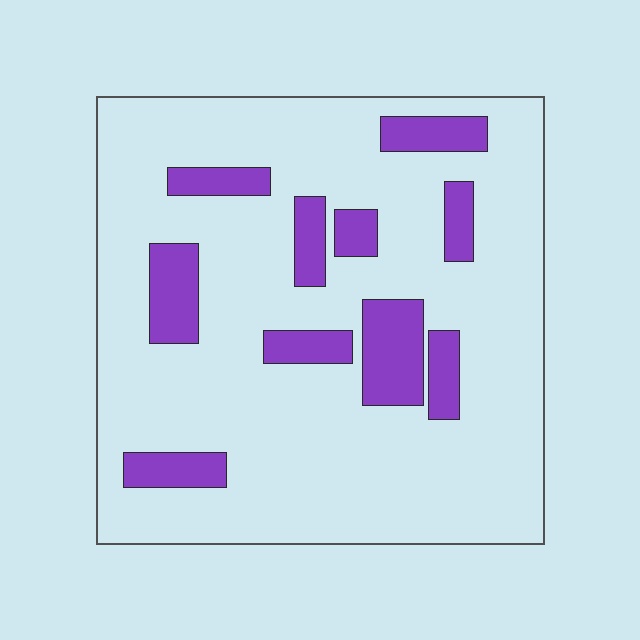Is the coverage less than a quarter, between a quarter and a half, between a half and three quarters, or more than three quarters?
Less than a quarter.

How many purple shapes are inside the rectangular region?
10.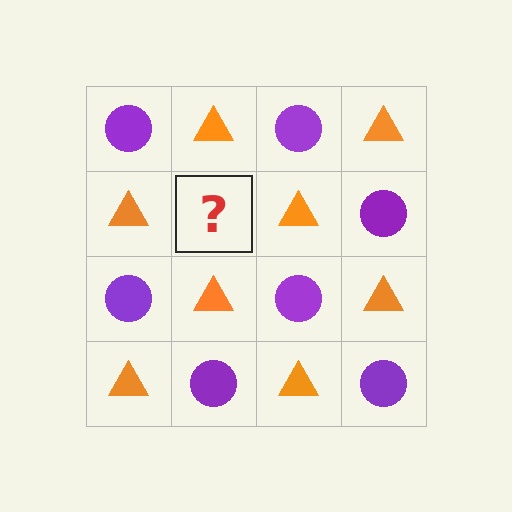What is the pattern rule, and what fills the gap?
The rule is that it alternates purple circle and orange triangle in a checkerboard pattern. The gap should be filled with a purple circle.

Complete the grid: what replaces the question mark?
The question mark should be replaced with a purple circle.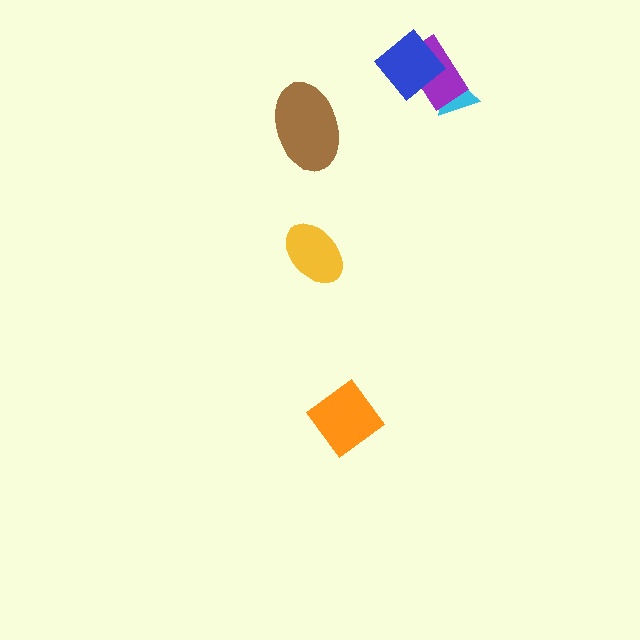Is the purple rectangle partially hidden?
Yes, it is partially covered by another shape.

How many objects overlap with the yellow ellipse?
0 objects overlap with the yellow ellipse.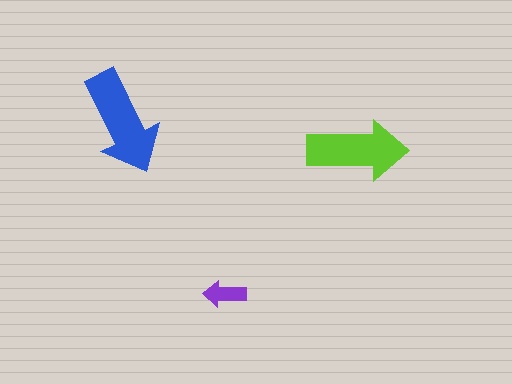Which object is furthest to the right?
The lime arrow is rightmost.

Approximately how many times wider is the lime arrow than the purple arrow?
About 2.5 times wider.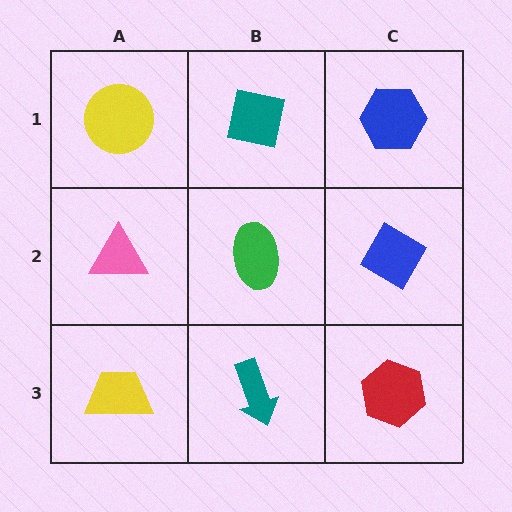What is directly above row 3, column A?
A pink triangle.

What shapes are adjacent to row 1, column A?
A pink triangle (row 2, column A), a teal square (row 1, column B).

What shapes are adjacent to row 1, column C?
A blue diamond (row 2, column C), a teal square (row 1, column B).